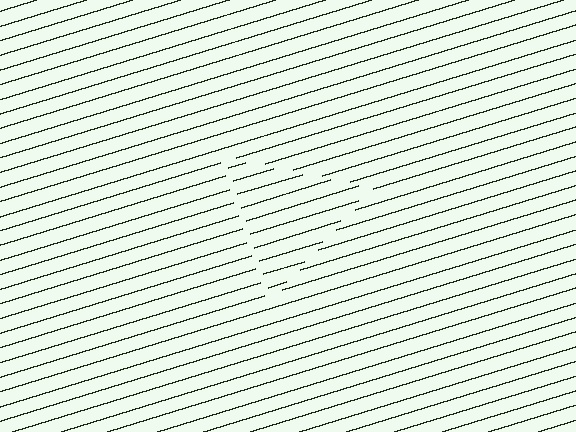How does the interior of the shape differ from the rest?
The interior of the shape contains the same grating, shifted by half a period — the contour is defined by the phase discontinuity where line-ends from the inner and outer gratings abut.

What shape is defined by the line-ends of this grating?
An illusory triangle. The interior of the shape contains the same grating, shifted by half a period — the contour is defined by the phase discontinuity where line-ends from the inner and outer gratings abut.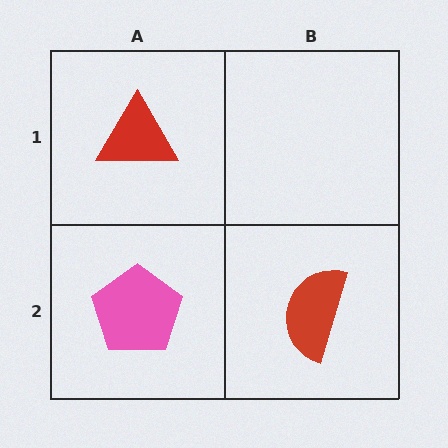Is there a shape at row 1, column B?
No, that cell is empty.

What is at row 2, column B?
A red semicircle.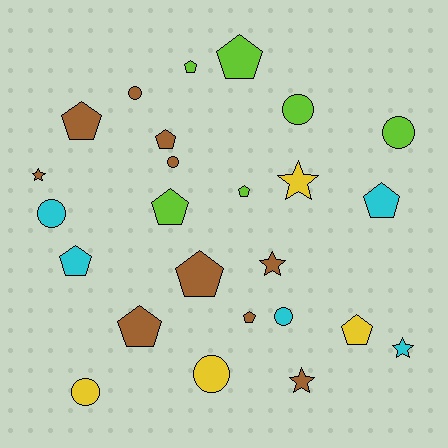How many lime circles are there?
There are 2 lime circles.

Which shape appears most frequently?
Pentagon, with 12 objects.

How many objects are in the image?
There are 25 objects.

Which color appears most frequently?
Brown, with 10 objects.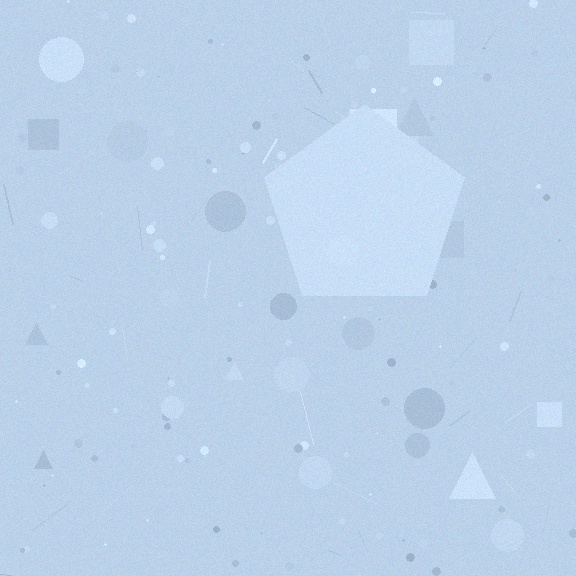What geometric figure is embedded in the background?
A pentagon is embedded in the background.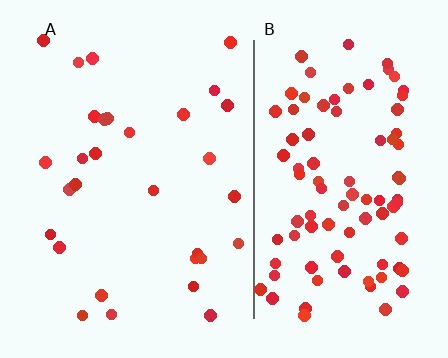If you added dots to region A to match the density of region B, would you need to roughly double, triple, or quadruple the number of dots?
Approximately triple.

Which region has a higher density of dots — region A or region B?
B (the right).